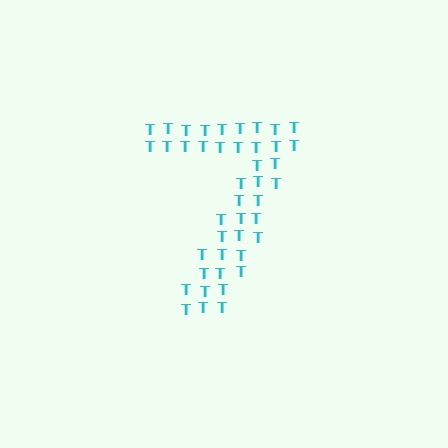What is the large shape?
The large shape is the digit 7.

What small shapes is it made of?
It is made of small letter T's.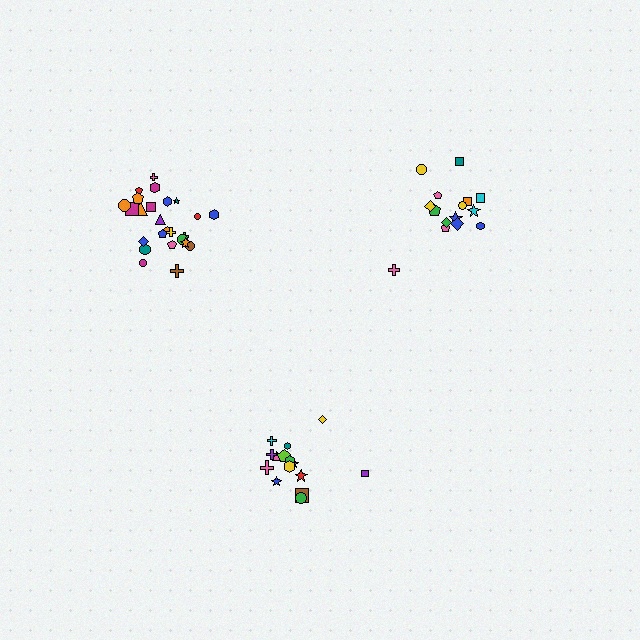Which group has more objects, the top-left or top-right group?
The top-left group.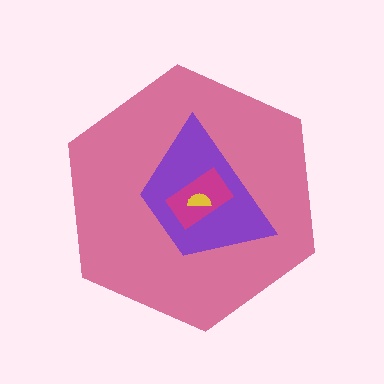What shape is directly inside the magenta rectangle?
The yellow semicircle.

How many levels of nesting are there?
4.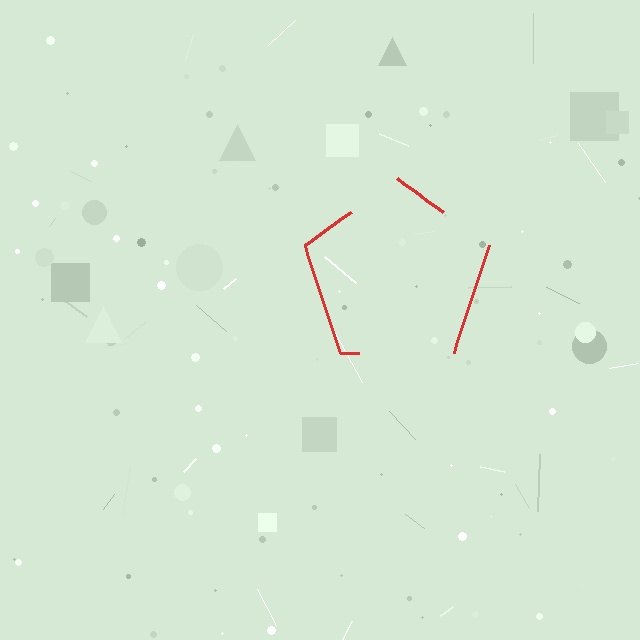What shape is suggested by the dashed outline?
The dashed outline suggests a pentagon.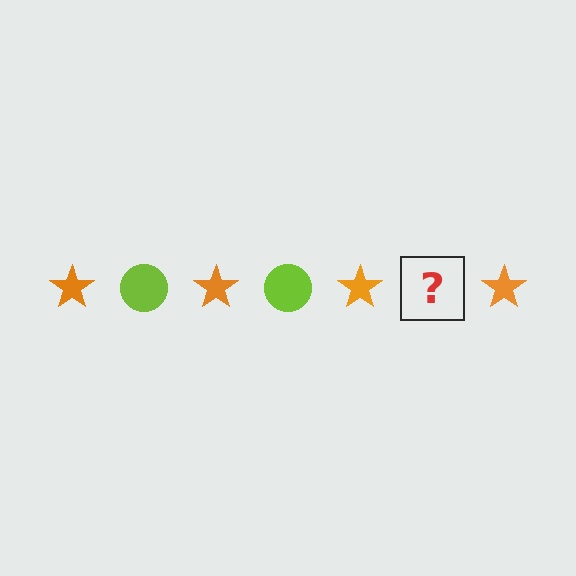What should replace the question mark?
The question mark should be replaced with a lime circle.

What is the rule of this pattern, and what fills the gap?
The rule is that the pattern alternates between orange star and lime circle. The gap should be filled with a lime circle.